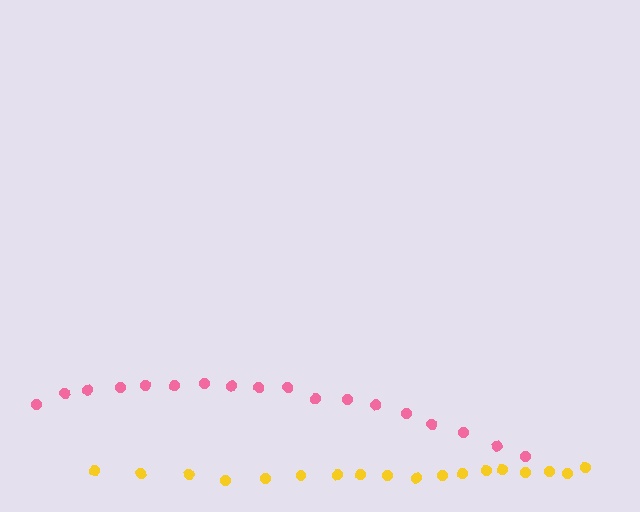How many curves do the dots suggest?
There are 2 distinct paths.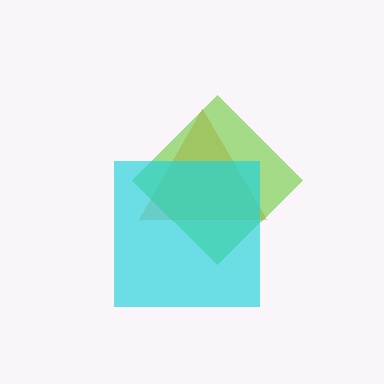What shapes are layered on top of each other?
The layered shapes are: an orange triangle, a lime diamond, a cyan square.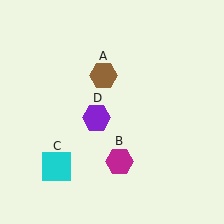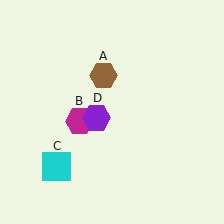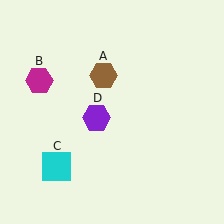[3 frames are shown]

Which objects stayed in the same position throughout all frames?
Brown hexagon (object A) and cyan square (object C) and purple hexagon (object D) remained stationary.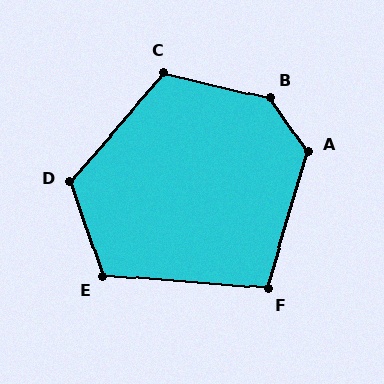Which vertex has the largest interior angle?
B, at approximately 138 degrees.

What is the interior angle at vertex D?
Approximately 120 degrees (obtuse).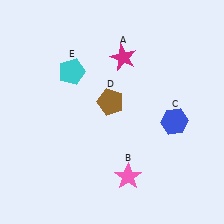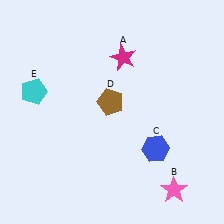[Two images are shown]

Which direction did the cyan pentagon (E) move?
The cyan pentagon (E) moved left.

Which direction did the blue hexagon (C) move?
The blue hexagon (C) moved down.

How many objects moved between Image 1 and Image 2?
3 objects moved between the two images.